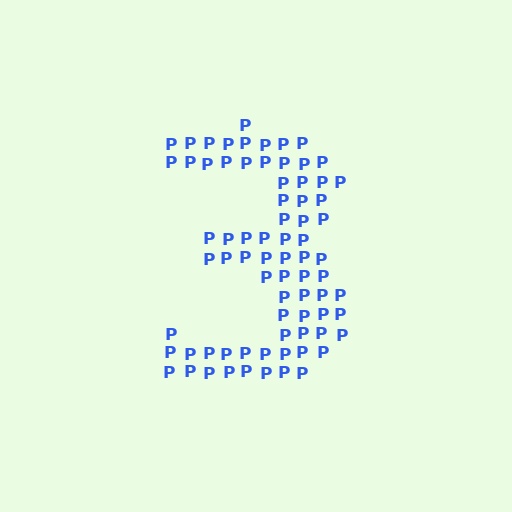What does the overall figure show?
The overall figure shows the digit 3.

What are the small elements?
The small elements are letter P's.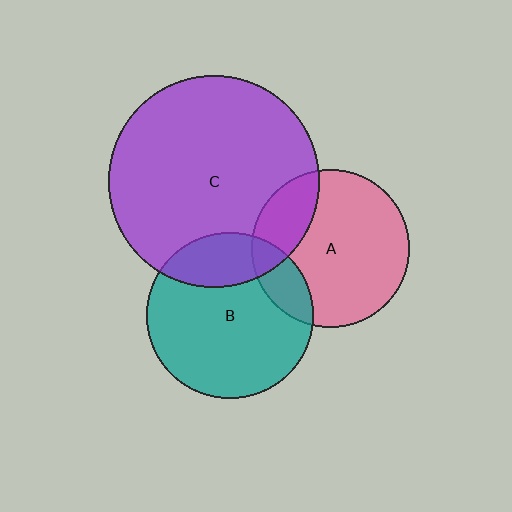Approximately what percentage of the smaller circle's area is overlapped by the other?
Approximately 20%.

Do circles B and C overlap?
Yes.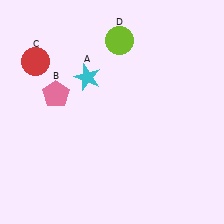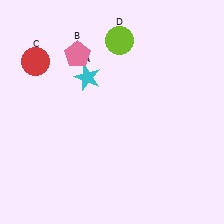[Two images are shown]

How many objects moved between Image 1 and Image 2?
1 object moved between the two images.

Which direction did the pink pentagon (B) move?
The pink pentagon (B) moved up.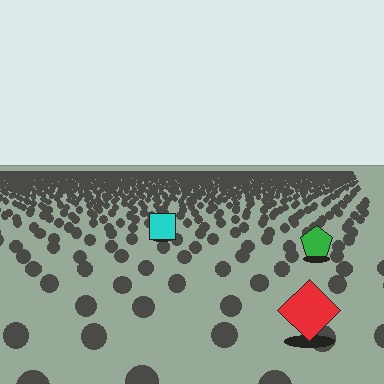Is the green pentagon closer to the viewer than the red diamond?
No. The red diamond is closer — you can tell from the texture gradient: the ground texture is coarser near it.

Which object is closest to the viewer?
The red diamond is closest. The texture marks near it are larger and more spread out.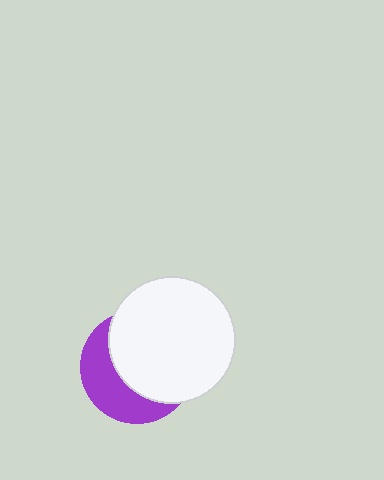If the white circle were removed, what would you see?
You would see the complete purple circle.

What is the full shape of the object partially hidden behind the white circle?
The partially hidden object is a purple circle.